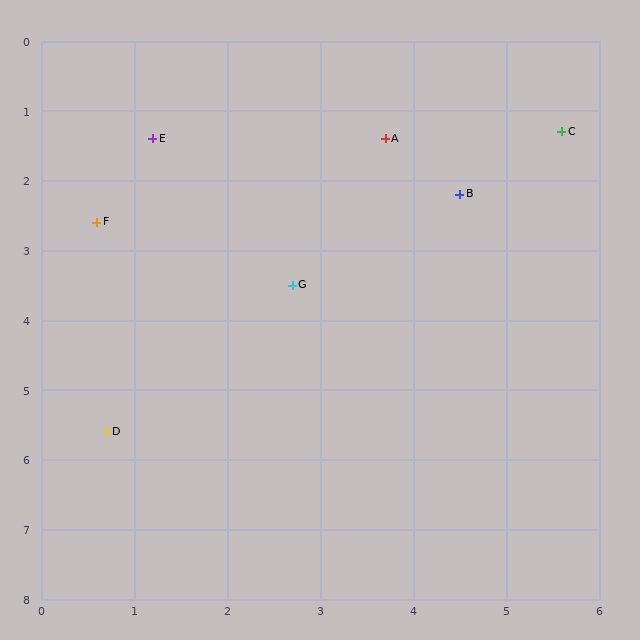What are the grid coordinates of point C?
Point C is at approximately (5.6, 1.3).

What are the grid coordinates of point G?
Point G is at approximately (2.7, 3.5).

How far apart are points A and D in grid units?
Points A and D are about 5.2 grid units apart.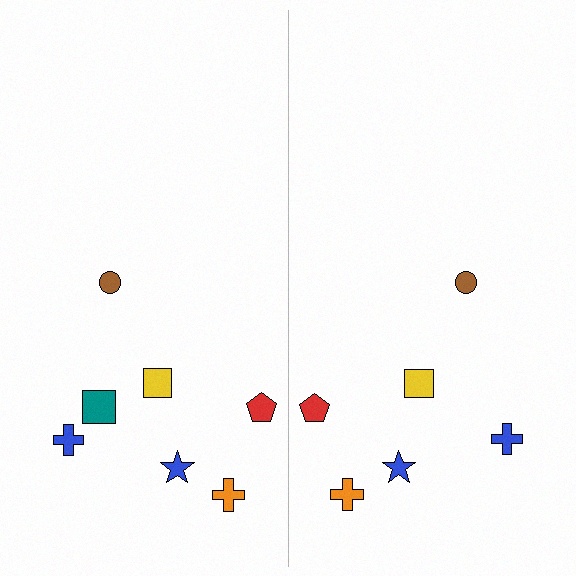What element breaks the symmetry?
A teal square is missing from the right side.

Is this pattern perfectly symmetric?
No, the pattern is not perfectly symmetric. A teal square is missing from the right side.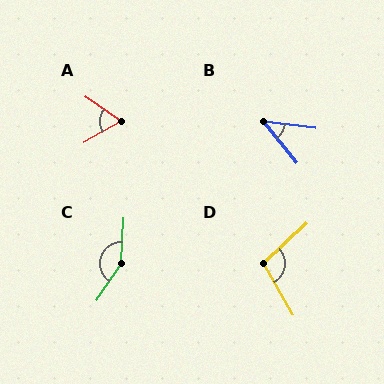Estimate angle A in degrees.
Approximately 65 degrees.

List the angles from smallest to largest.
B (44°), A (65°), D (103°), C (149°).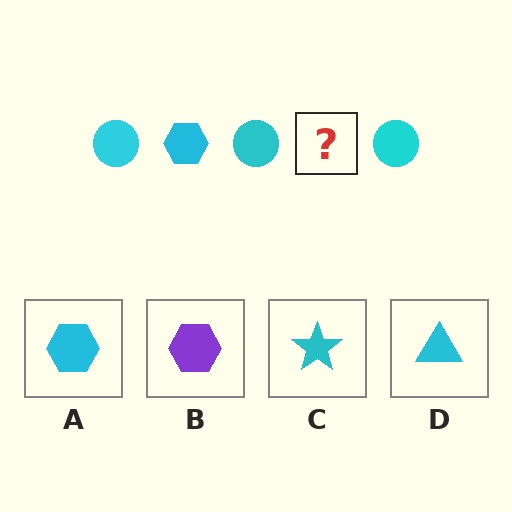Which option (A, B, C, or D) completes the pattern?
A.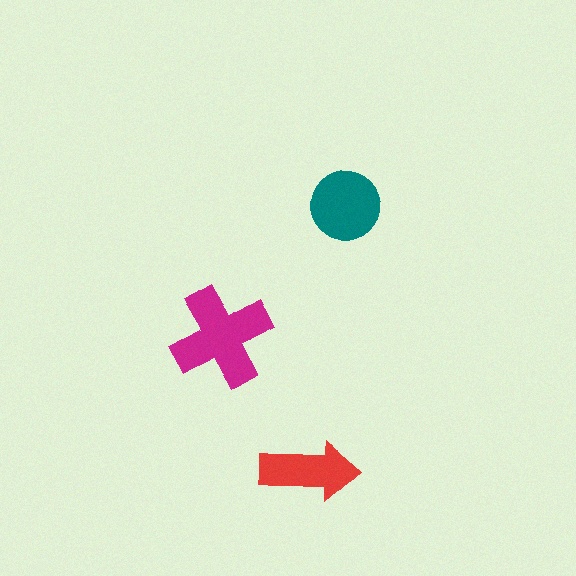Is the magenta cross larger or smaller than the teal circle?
Larger.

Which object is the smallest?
The red arrow.